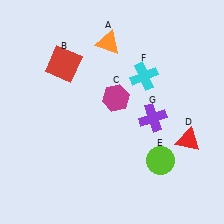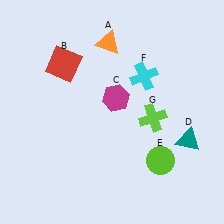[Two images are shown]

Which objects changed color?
D changed from red to teal. G changed from purple to lime.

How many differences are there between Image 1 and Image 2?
There are 2 differences between the two images.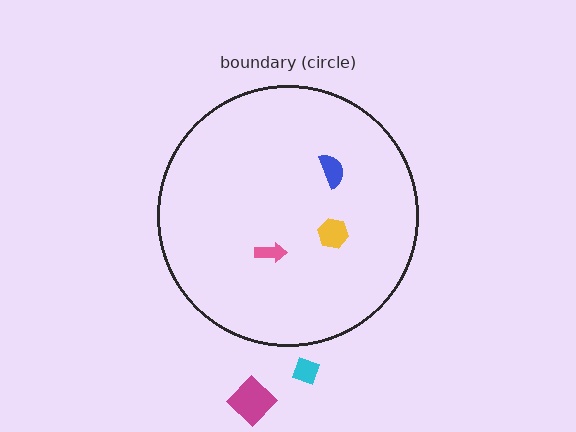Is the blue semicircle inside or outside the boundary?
Inside.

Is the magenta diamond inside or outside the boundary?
Outside.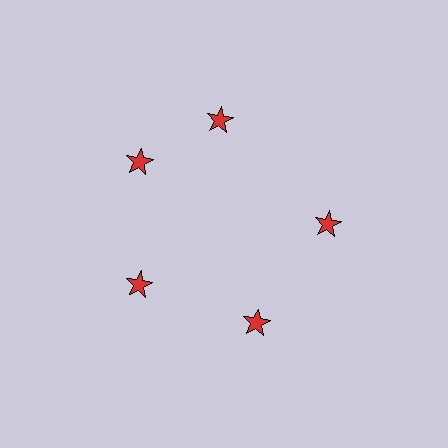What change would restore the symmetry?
The symmetry would be restored by rotating it back into even spacing with its neighbors so that all 5 stars sit at equal angles and equal distance from the center.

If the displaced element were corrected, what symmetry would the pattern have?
It would have 5-fold rotational symmetry — the pattern would map onto itself every 72 degrees.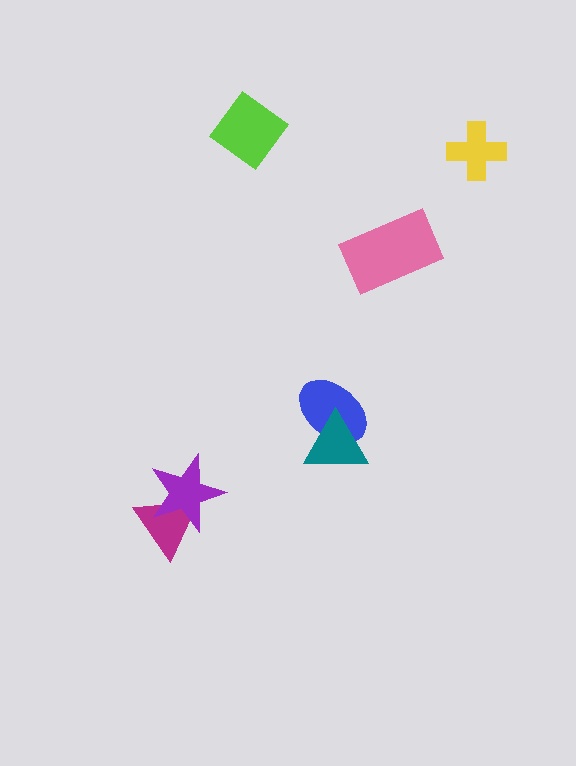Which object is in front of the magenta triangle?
The purple star is in front of the magenta triangle.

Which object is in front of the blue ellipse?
The teal triangle is in front of the blue ellipse.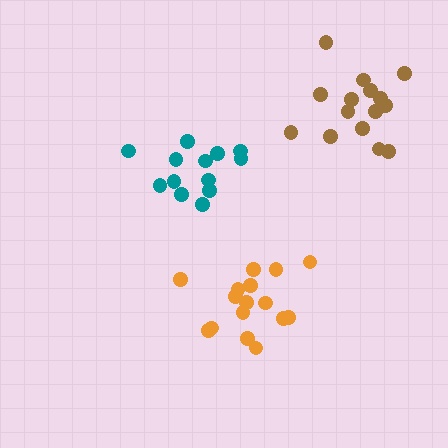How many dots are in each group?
Group 1: 16 dots, Group 2: 13 dots, Group 3: 15 dots (44 total).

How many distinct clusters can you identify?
There are 3 distinct clusters.